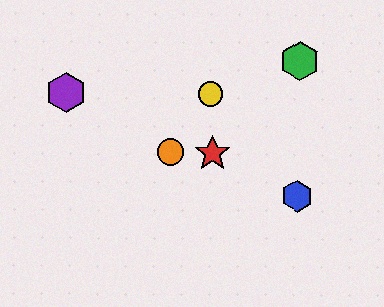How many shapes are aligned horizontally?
2 shapes (the yellow circle, the purple hexagon) are aligned horizontally.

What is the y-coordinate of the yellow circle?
The yellow circle is at y≈94.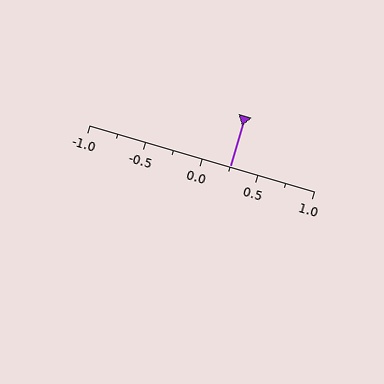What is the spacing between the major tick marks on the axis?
The major ticks are spaced 0.5 apart.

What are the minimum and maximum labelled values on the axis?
The axis runs from -1.0 to 1.0.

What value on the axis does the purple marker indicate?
The marker indicates approximately 0.25.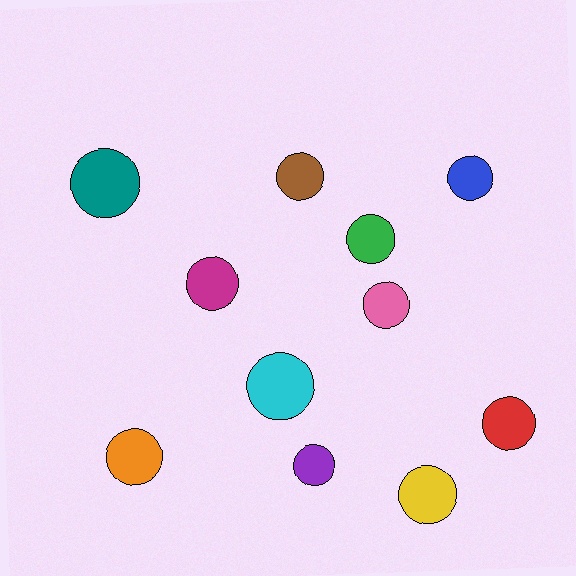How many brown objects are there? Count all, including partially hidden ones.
There is 1 brown object.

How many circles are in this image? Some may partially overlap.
There are 11 circles.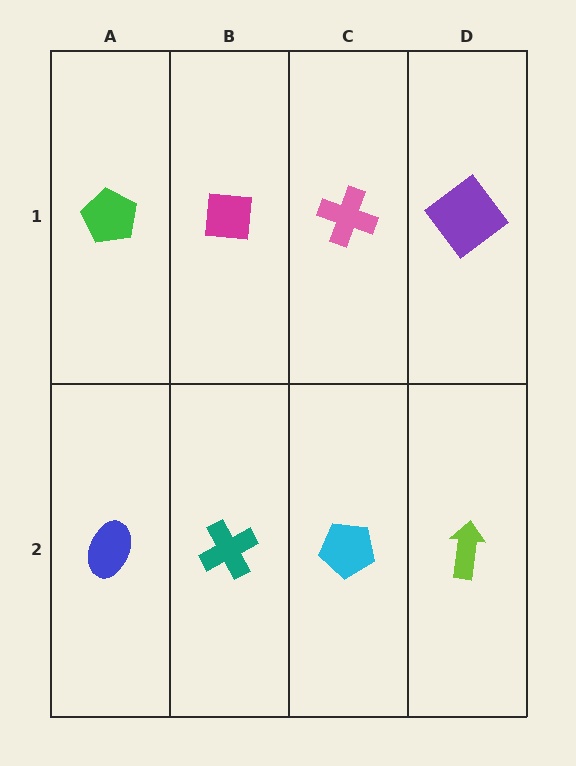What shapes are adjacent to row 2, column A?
A green pentagon (row 1, column A), a teal cross (row 2, column B).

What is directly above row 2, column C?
A pink cross.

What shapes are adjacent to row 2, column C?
A pink cross (row 1, column C), a teal cross (row 2, column B), a lime arrow (row 2, column D).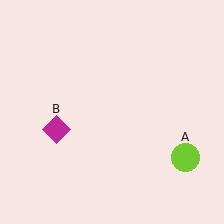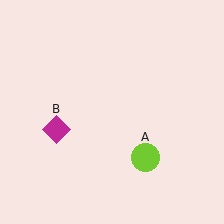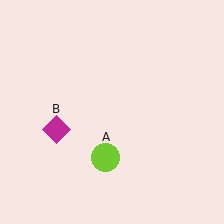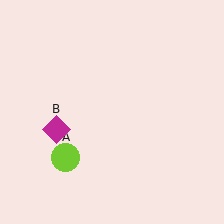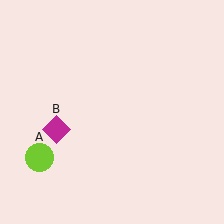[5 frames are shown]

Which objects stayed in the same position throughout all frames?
Magenta diamond (object B) remained stationary.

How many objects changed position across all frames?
1 object changed position: lime circle (object A).